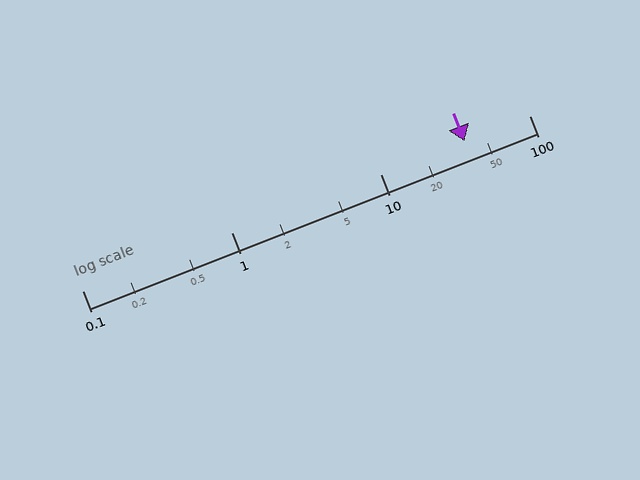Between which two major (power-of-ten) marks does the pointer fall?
The pointer is between 10 and 100.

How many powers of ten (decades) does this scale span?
The scale spans 3 decades, from 0.1 to 100.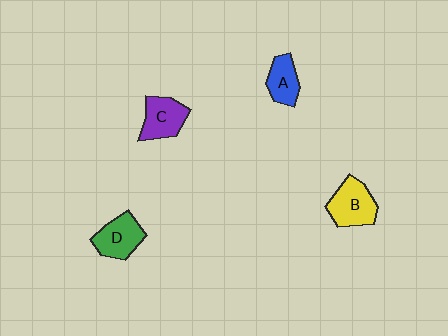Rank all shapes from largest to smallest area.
From largest to smallest: B (yellow), D (green), C (purple), A (blue).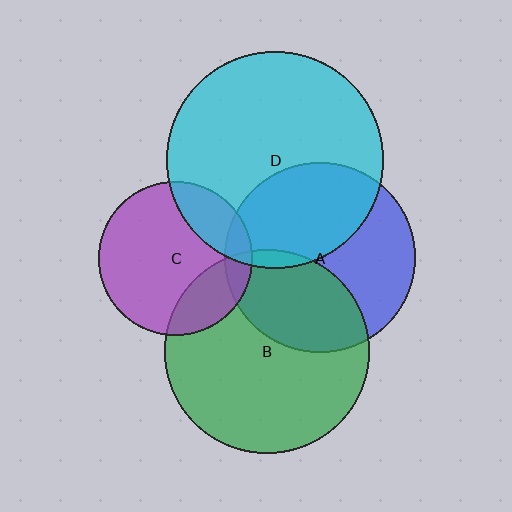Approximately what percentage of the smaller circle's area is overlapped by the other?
Approximately 20%.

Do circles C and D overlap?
Yes.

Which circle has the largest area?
Circle D (cyan).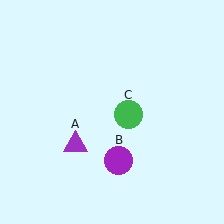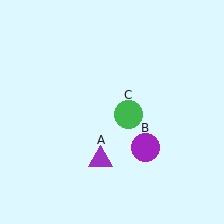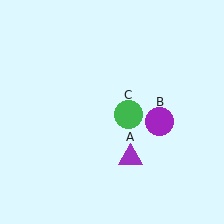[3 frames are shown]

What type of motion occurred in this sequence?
The purple triangle (object A), purple circle (object B) rotated counterclockwise around the center of the scene.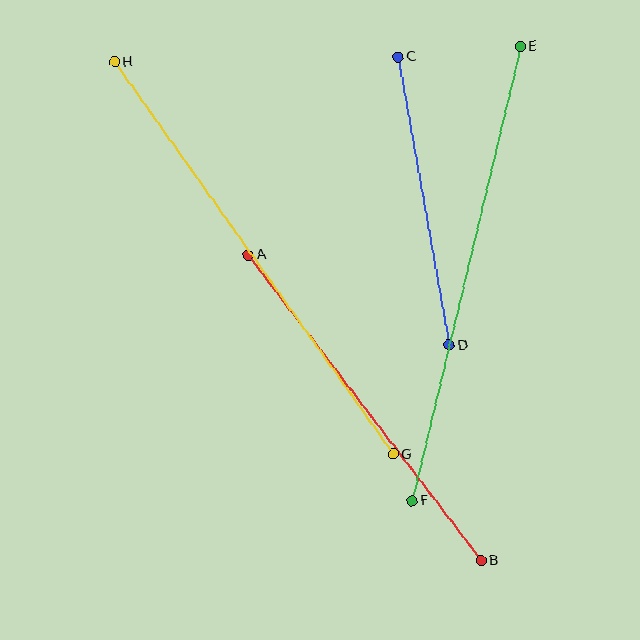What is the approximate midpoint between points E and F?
The midpoint is at approximately (466, 274) pixels.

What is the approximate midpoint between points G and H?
The midpoint is at approximately (254, 258) pixels.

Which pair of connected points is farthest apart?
Points G and H are farthest apart.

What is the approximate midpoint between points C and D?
The midpoint is at approximately (424, 201) pixels.